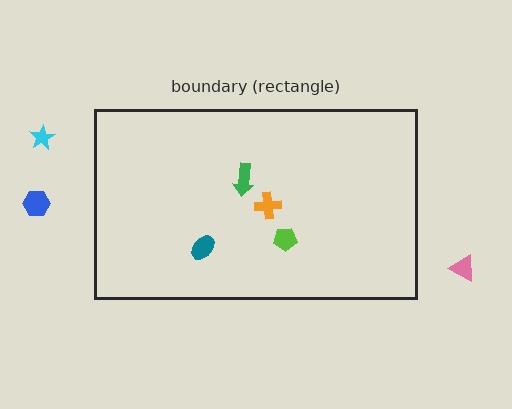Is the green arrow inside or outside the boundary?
Inside.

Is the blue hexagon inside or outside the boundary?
Outside.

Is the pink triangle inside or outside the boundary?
Outside.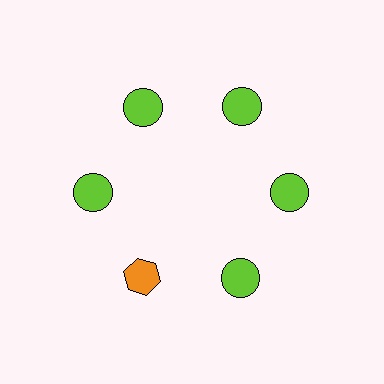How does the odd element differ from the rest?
It differs in both color (orange instead of lime) and shape (hexagon instead of circle).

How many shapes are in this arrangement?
There are 6 shapes arranged in a ring pattern.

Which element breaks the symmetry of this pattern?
The orange hexagon at roughly the 7 o'clock position breaks the symmetry. All other shapes are lime circles.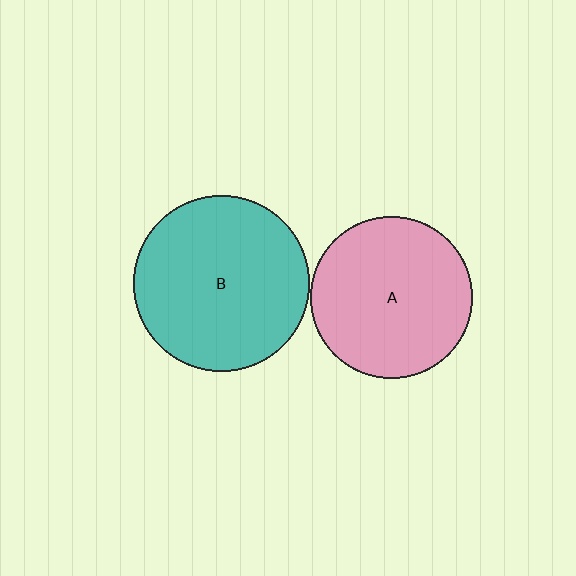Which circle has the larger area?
Circle B (teal).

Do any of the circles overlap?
No, none of the circles overlap.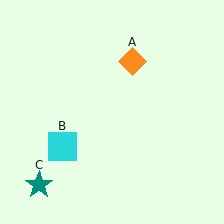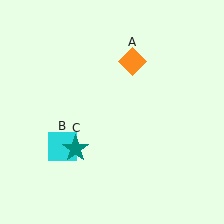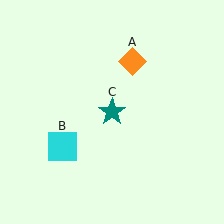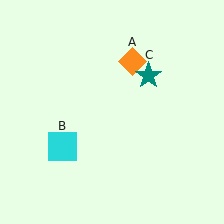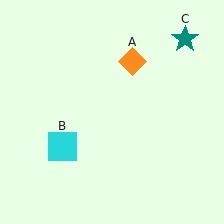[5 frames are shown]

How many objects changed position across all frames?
1 object changed position: teal star (object C).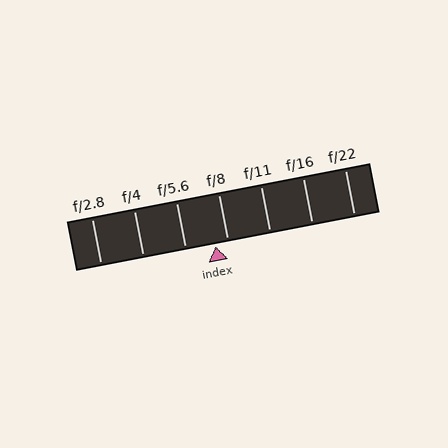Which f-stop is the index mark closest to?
The index mark is closest to f/8.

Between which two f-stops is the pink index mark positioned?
The index mark is between f/5.6 and f/8.